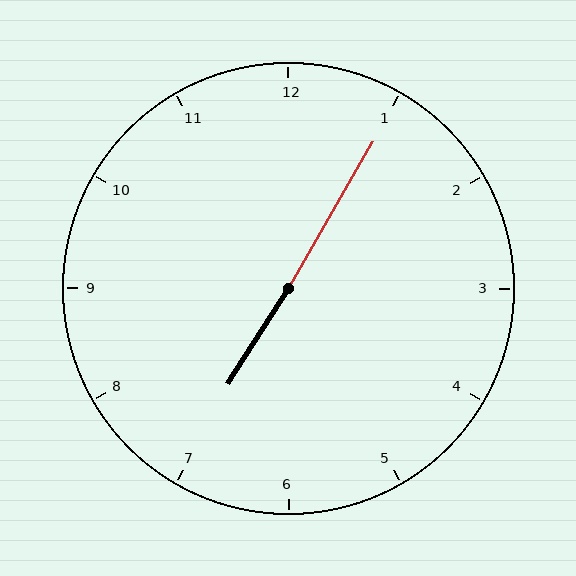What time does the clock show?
7:05.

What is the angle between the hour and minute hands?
Approximately 178 degrees.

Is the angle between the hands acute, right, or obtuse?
It is obtuse.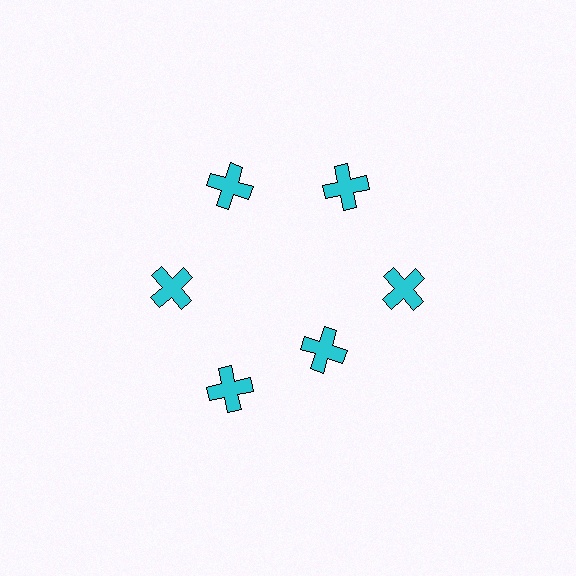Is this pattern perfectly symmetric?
No. The 6 cyan crosses are arranged in a ring, but one element near the 5 o'clock position is pulled inward toward the center, breaking the 6-fold rotational symmetry.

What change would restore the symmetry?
The symmetry would be restored by moving it outward, back onto the ring so that all 6 crosses sit at equal angles and equal distance from the center.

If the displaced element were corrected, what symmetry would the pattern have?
It would have 6-fold rotational symmetry — the pattern would map onto itself every 60 degrees.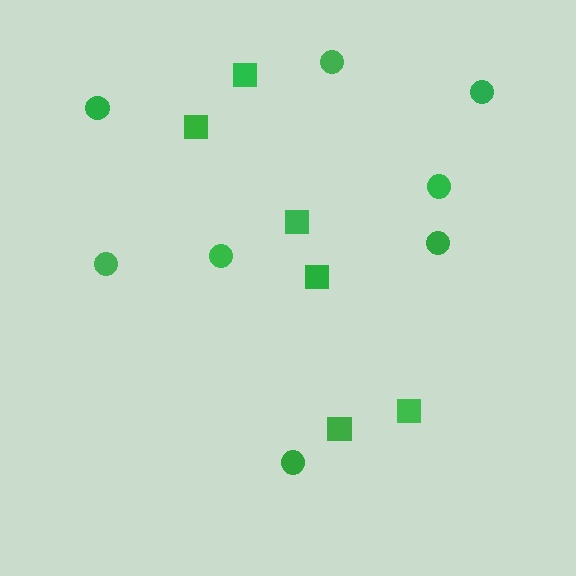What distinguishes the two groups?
There are 2 groups: one group of circles (8) and one group of squares (6).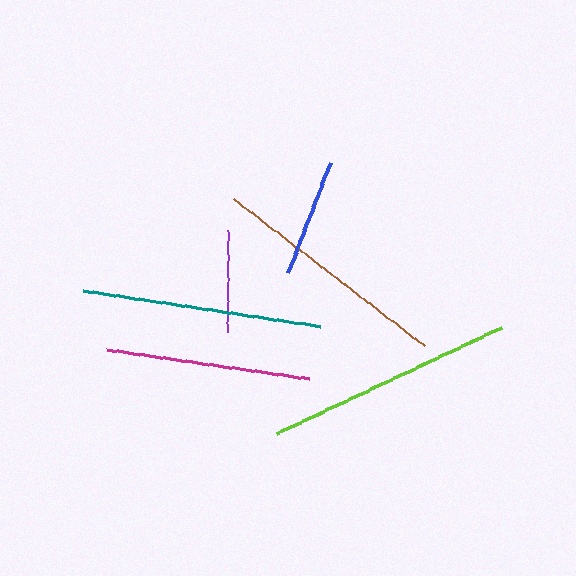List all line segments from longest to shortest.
From longest to shortest: lime, brown, teal, magenta, blue, purple.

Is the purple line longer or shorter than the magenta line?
The magenta line is longer than the purple line.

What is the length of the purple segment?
The purple segment is approximately 102 pixels long.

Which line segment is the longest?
The lime line is the longest at approximately 248 pixels.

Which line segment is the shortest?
The purple line is the shortest at approximately 102 pixels.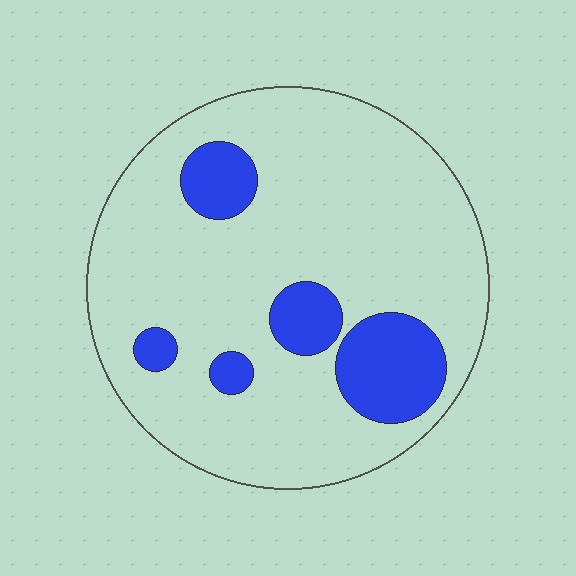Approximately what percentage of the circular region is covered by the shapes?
Approximately 15%.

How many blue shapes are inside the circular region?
5.